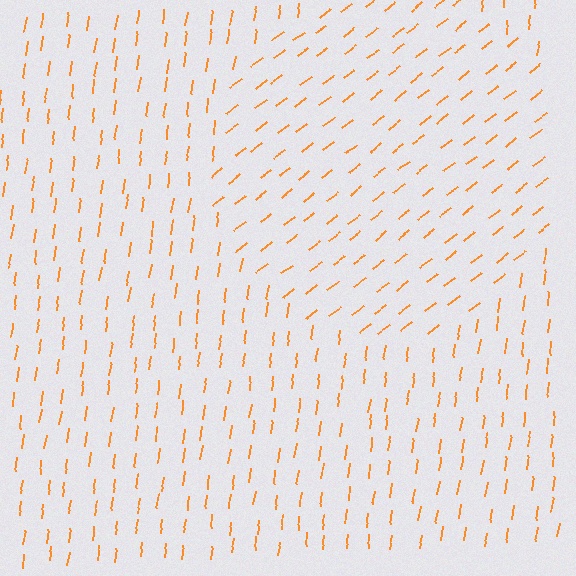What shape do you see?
I see a circle.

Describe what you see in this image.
The image is filled with small orange line segments. A circle region in the image has lines oriented differently from the surrounding lines, creating a visible texture boundary.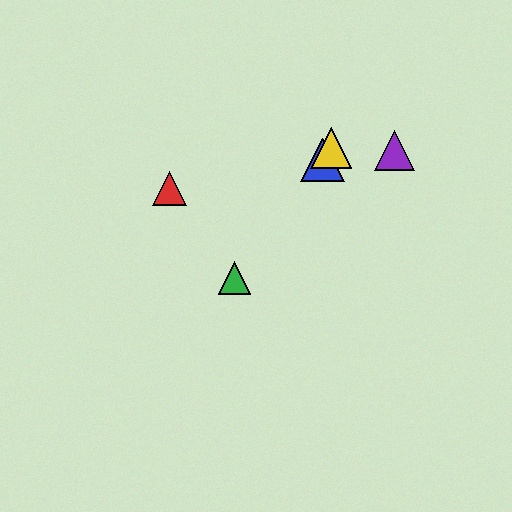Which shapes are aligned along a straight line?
The blue triangle, the green triangle, the yellow triangle are aligned along a straight line.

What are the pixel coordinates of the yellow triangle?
The yellow triangle is at (331, 148).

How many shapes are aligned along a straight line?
3 shapes (the blue triangle, the green triangle, the yellow triangle) are aligned along a straight line.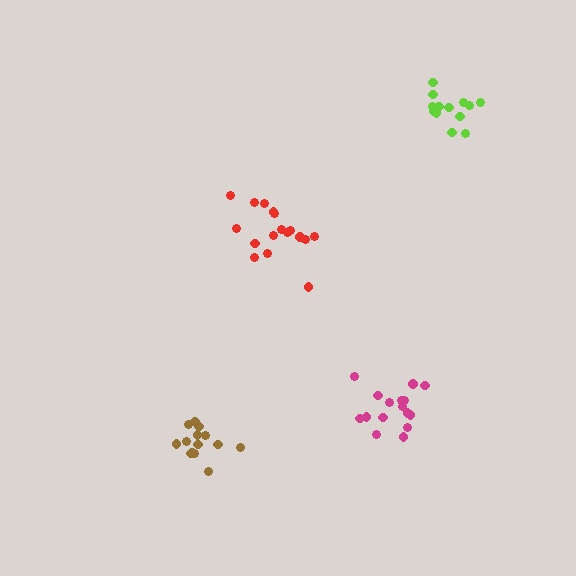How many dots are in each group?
Group 1: 14 dots, Group 2: 16 dots, Group 3: 17 dots, Group 4: 13 dots (60 total).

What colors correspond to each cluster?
The clusters are colored: brown, magenta, red, lime.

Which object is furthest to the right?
The lime cluster is rightmost.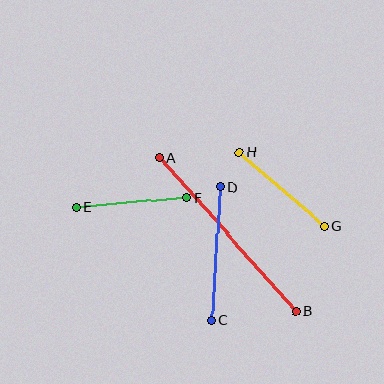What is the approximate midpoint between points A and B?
The midpoint is at approximately (228, 234) pixels.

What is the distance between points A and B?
The distance is approximately 206 pixels.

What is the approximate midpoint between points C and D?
The midpoint is at approximately (216, 254) pixels.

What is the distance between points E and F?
The distance is approximately 111 pixels.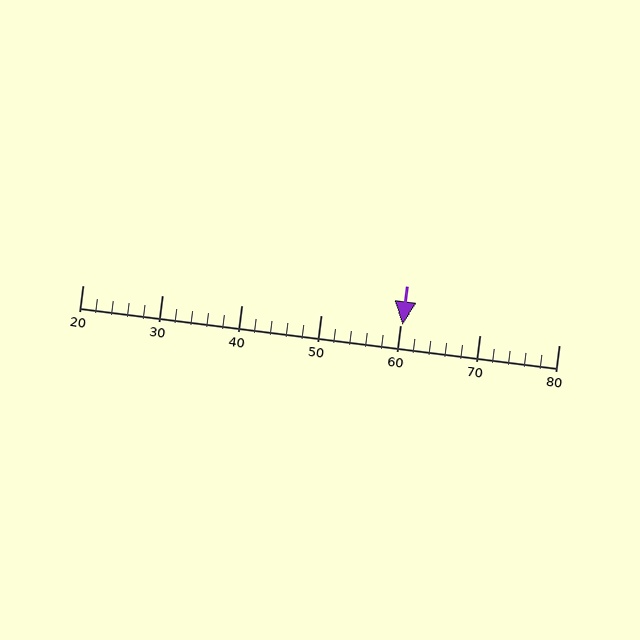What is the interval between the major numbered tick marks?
The major tick marks are spaced 10 units apart.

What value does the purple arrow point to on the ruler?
The purple arrow points to approximately 60.